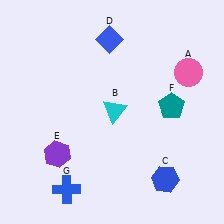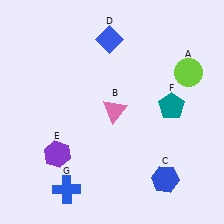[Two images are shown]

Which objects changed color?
A changed from pink to lime. B changed from cyan to pink.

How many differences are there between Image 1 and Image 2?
There are 2 differences between the two images.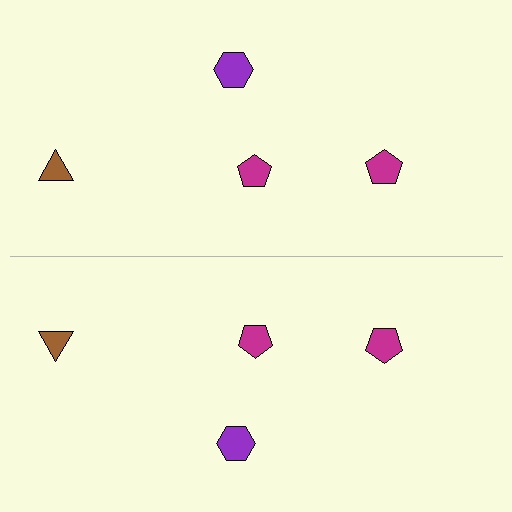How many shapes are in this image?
There are 8 shapes in this image.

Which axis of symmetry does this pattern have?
The pattern has a horizontal axis of symmetry running through the center of the image.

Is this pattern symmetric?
Yes, this pattern has bilateral (reflection) symmetry.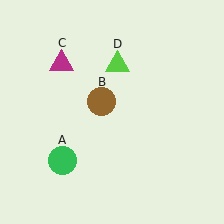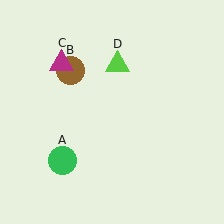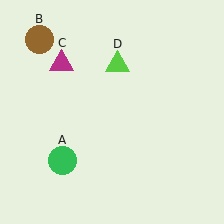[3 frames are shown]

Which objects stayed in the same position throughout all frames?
Green circle (object A) and magenta triangle (object C) and lime triangle (object D) remained stationary.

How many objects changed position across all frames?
1 object changed position: brown circle (object B).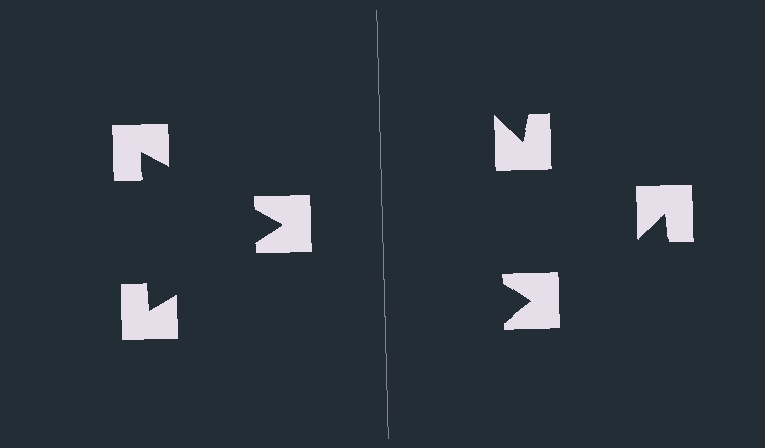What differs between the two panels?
The notched squares are positioned identically on both sides; only the wedge orientations differ. On the left they align to a triangle; on the right they are misaligned.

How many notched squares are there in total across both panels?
6 — 3 on each side.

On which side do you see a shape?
An illusory triangle appears on the left side. On the right side the wedge cuts are rotated, so no coherent shape forms.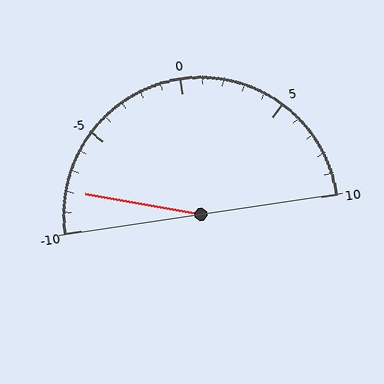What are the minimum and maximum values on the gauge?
The gauge ranges from -10 to 10.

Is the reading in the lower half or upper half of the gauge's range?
The reading is in the lower half of the range (-10 to 10).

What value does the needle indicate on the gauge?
The needle indicates approximately -8.